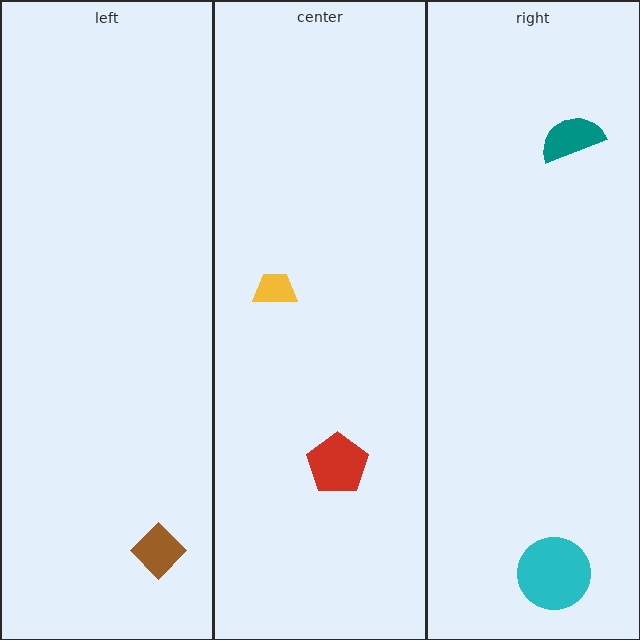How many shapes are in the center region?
2.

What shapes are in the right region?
The teal semicircle, the cyan circle.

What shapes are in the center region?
The yellow trapezoid, the red pentagon.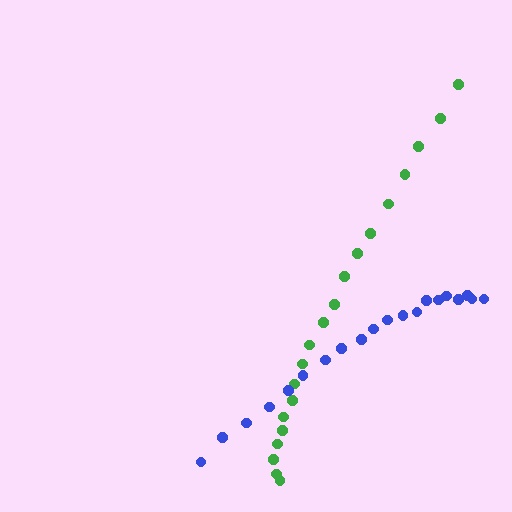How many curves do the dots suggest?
There are 2 distinct paths.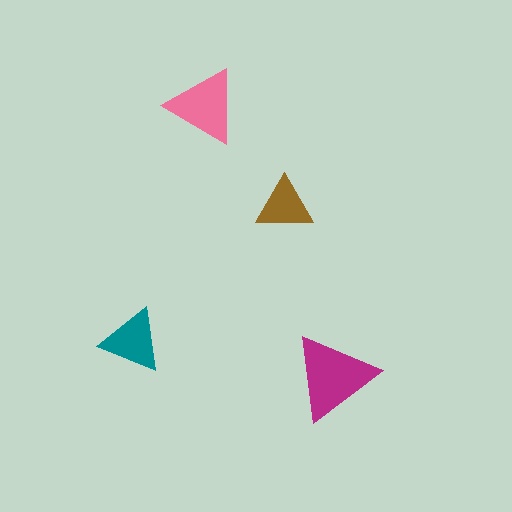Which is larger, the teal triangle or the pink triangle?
The pink one.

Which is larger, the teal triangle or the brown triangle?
The teal one.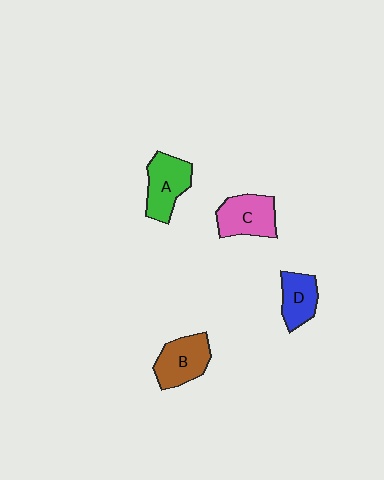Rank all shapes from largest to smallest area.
From largest to smallest: A (green), C (pink), B (brown), D (blue).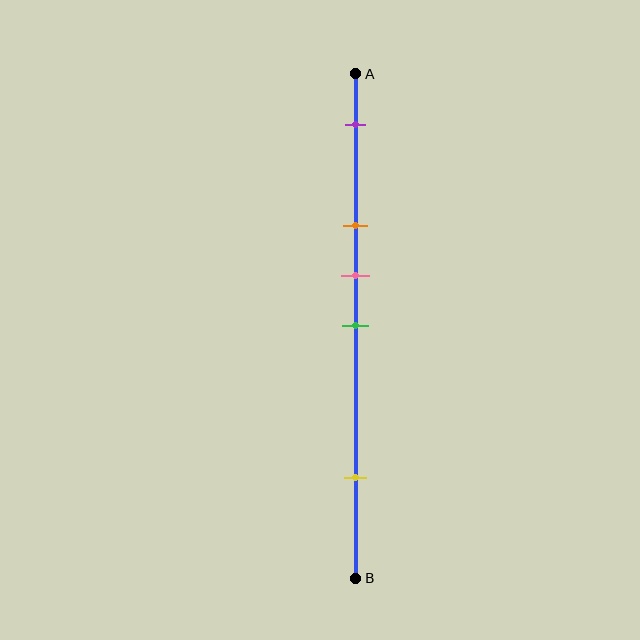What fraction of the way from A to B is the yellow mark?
The yellow mark is approximately 80% (0.8) of the way from A to B.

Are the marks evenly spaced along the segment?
No, the marks are not evenly spaced.